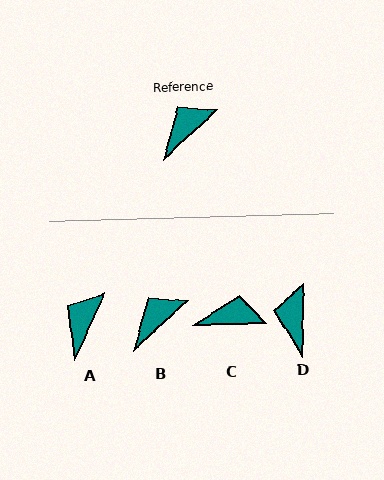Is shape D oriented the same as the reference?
No, it is off by about 47 degrees.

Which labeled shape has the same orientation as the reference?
B.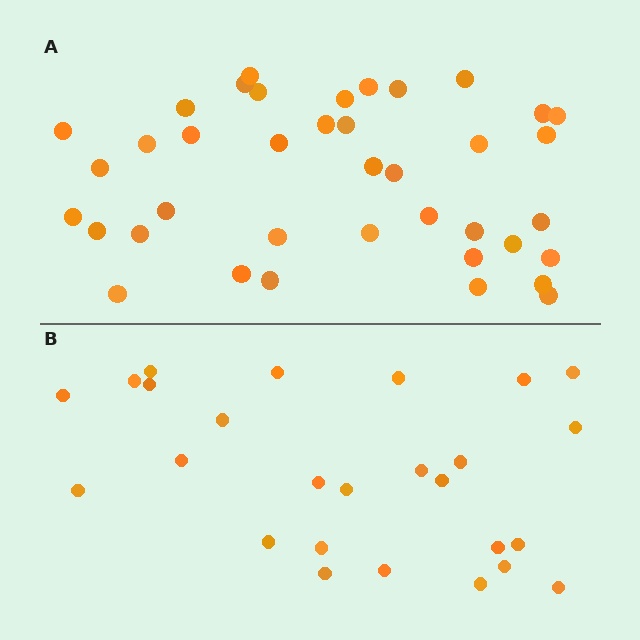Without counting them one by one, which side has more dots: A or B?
Region A (the top region) has more dots.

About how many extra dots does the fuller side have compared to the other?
Region A has approximately 15 more dots than region B.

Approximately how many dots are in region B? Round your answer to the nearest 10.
About 30 dots. (The exact count is 26, which rounds to 30.)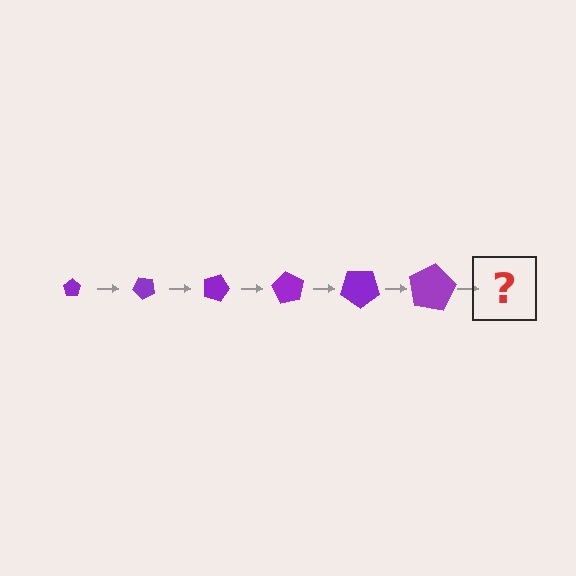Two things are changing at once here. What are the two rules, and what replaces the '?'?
The two rules are that the pentagon grows larger each step and it rotates 45 degrees each step. The '?' should be a pentagon, larger than the previous one and rotated 270 degrees from the start.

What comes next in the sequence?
The next element should be a pentagon, larger than the previous one and rotated 270 degrees from the start.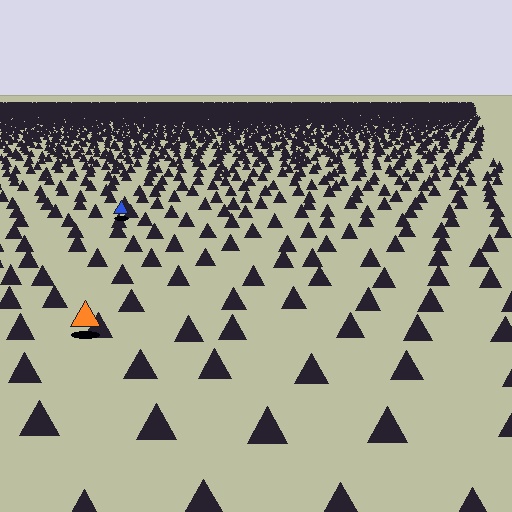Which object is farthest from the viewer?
The blue triangle is farthest from the viewer. It appears smaller and the ground texture around it is denser.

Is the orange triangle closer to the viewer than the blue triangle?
Yes. The orange triangle is closer — you can tell from the texture gradient: the ground texture is coarser near it.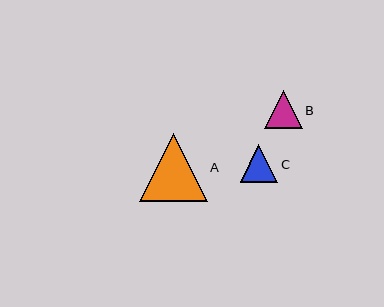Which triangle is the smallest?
Triangle C is the smallest with a size of approximately 38 pixels.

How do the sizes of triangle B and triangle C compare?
Triangle B and triangle C are approximately the same size.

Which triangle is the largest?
Triangle A is the largest with a size of approximately 68 pixels.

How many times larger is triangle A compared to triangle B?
Triangle A is approximately 1.8 times the size of triangle B.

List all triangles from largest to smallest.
From largest to smallest: A, B, C.